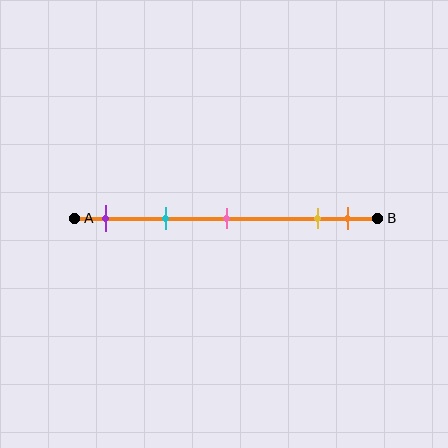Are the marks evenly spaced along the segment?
No, the marks are not evenly spaced.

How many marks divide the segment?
There are 5 marks dividing the segment.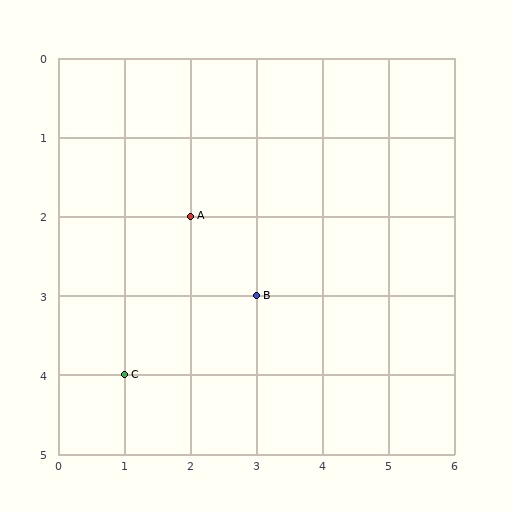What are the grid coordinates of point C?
Point C is at grid coordinates (1, 4).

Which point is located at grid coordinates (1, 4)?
Point C is at (1, 4).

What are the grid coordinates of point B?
Point B is at grid coordinates (3, 3).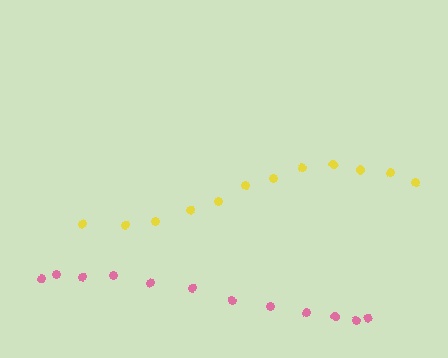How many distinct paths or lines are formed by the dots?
There are 2 distinct paths.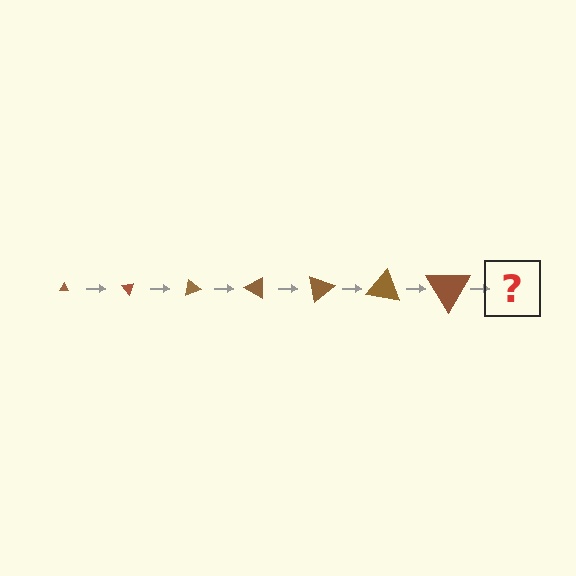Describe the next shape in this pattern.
It should be a triangle, larger than the previous one and rotated 350 degrees from the start.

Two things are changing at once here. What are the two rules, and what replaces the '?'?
The two rules are that the triangle grows larger each step and it rotates 50 degrees each step. The '?' should be a triangle, larger than the previous one and rotated 350 degrees from the start.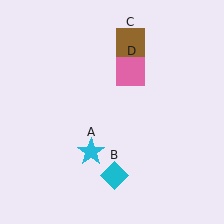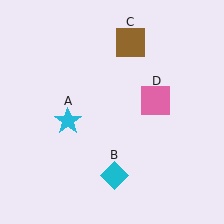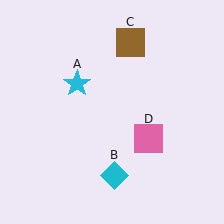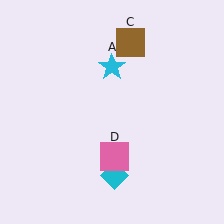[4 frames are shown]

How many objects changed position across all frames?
2 objects changed position: cyan star (object A), pink square (object D).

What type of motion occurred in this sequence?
The cyan star (object A), pink square (object D) rotated clockwise around the center of the scene.